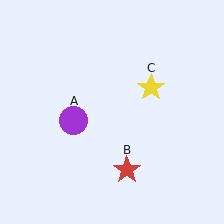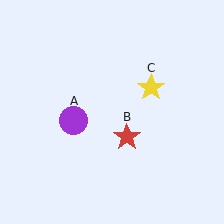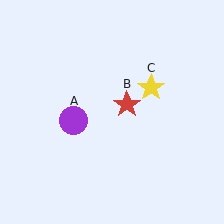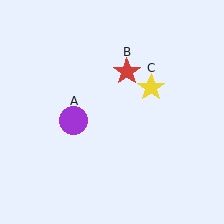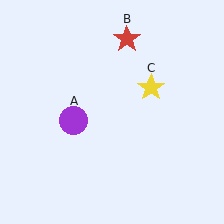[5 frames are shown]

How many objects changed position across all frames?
1 object changed position: red star (object B).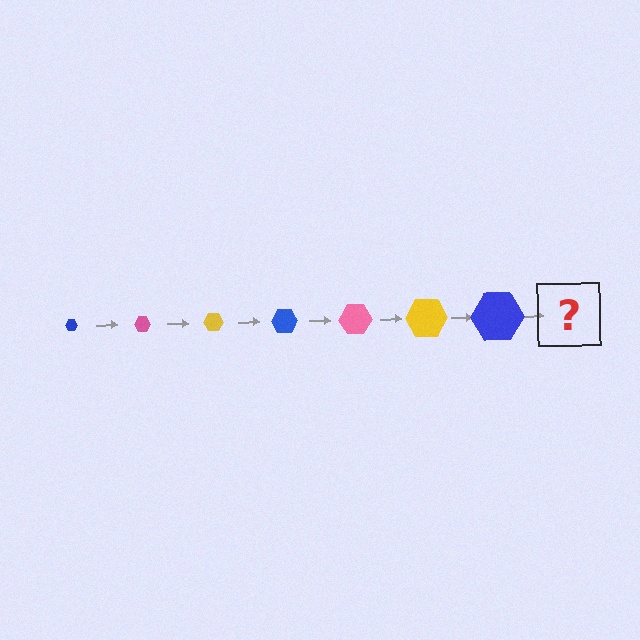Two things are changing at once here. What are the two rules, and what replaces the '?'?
The two rules are that the hexagon grows larger each step and the color cycles through blue, pink, and yellow. The '?' should be a pink hexagon, larger than the previous one.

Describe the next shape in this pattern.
It should be a pink hexagon, larger than the previous one.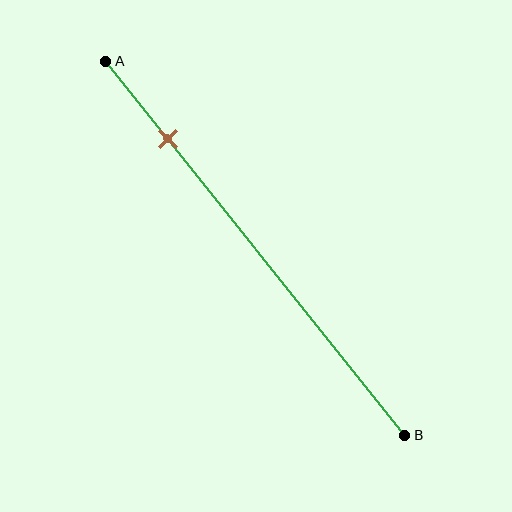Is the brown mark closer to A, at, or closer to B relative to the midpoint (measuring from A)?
The brown mark is closer to point A than the midpoint of segment AB.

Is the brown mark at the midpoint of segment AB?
No, the mark is at about 20% from A, not at the 50% midpoint.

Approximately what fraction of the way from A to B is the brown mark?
The brown mark is approximately 20% of the way from A to B.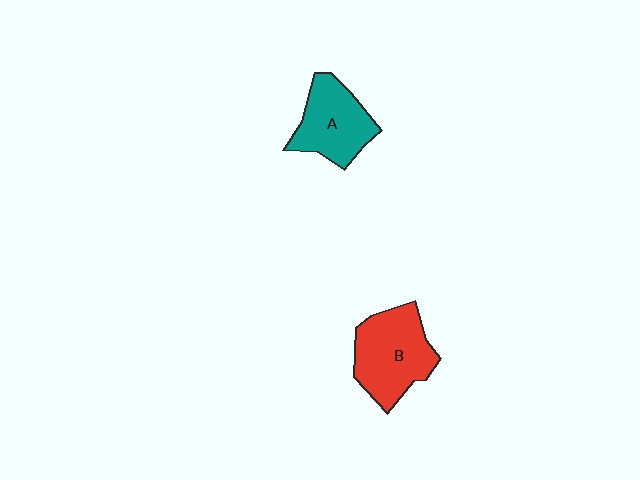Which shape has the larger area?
Shape B (red).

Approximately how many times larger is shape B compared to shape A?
Approximately 1.2 times.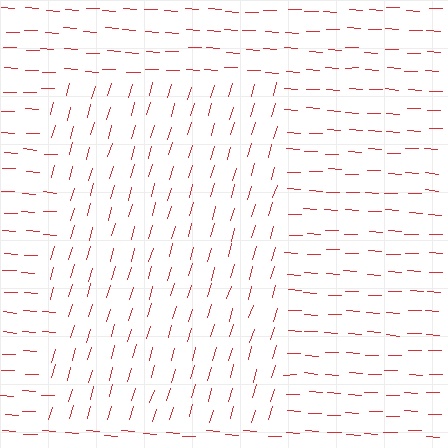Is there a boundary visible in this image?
Yes, there is a texture boundary formed by a change in line orientation.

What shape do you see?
I see a rectangle.